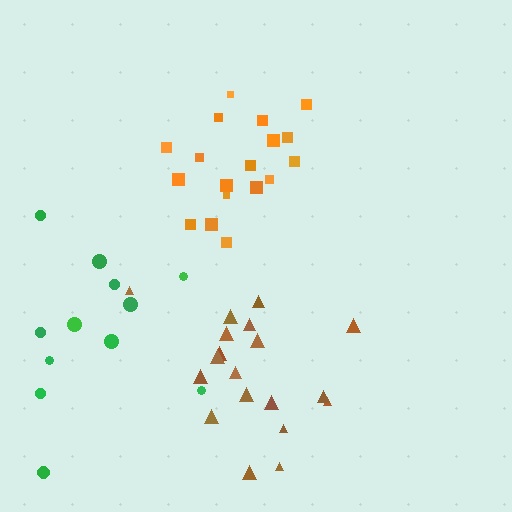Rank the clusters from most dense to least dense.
orange, brown, green.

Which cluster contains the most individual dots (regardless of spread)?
Brown (19).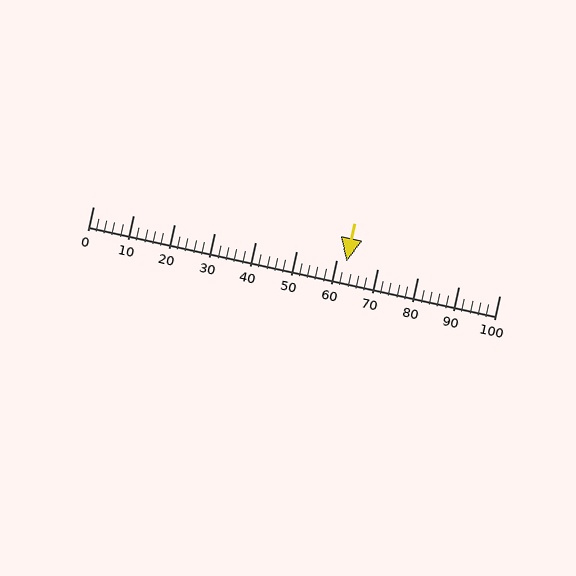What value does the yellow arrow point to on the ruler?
The yellow arrow points to approximately 62.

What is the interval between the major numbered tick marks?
The major tick marks are spaced 10 units apart.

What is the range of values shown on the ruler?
The ruler shows values from 0 to 100.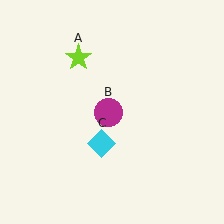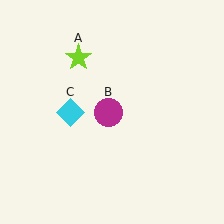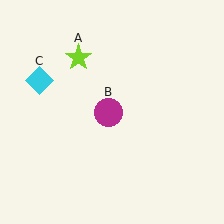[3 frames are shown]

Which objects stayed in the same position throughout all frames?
Lime star (object A) and magenta circle (object B) remained stationary.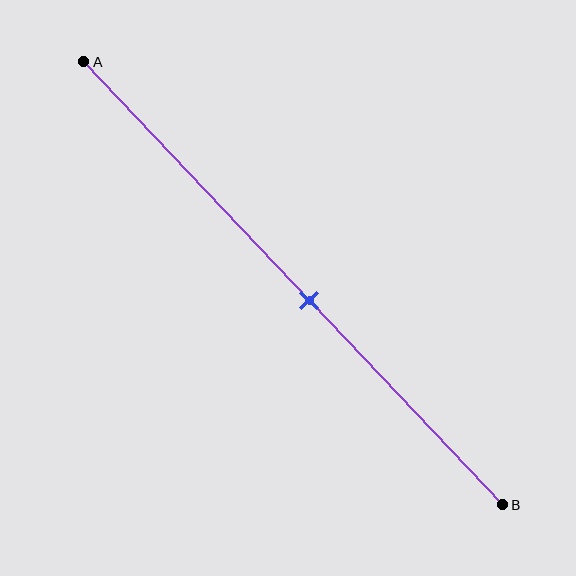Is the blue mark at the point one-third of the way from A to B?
No, the mark is at about 55% from A, not at the 33% one-third point.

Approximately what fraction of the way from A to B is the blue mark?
The blue mark is approximately 55% of the way from A to B.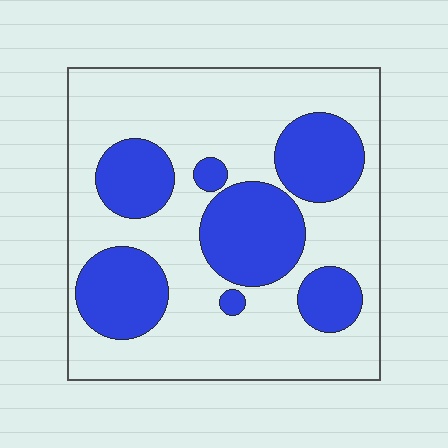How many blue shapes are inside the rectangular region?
7.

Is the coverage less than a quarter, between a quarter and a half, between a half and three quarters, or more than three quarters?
Between a quarter and a half.